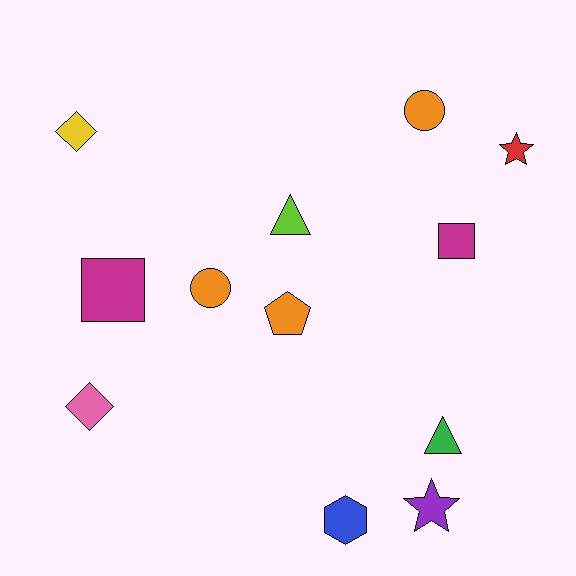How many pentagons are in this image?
There is 1 pentagon.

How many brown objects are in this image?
There are no brown objects.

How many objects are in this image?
There are 12 objects.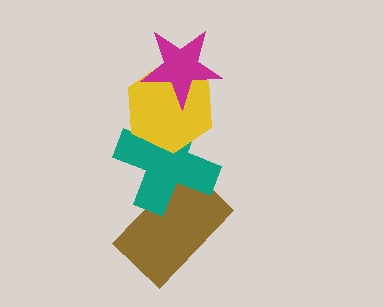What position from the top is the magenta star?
The magenta star is 1st from the top.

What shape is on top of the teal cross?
The yellow hexagon is on top of the teal cross.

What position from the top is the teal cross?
The teal cross is 3rd from the top.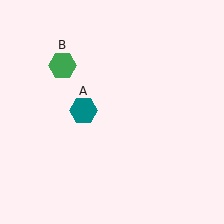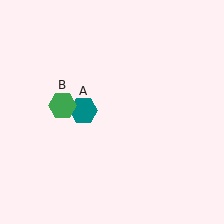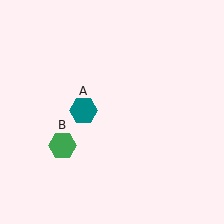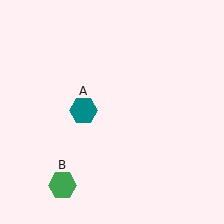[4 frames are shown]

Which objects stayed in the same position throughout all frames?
Teal hexagon (object A) remained stationary.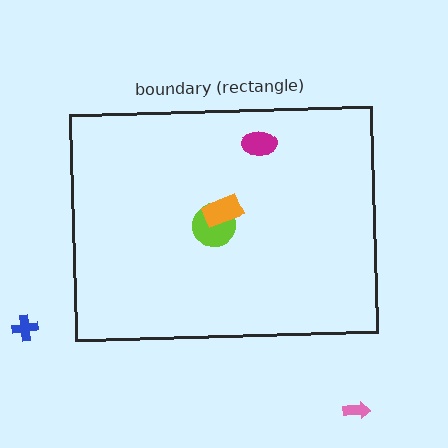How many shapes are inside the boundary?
3 inside, 2 outside.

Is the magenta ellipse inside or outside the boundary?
Inside.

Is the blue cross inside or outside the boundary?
Outside.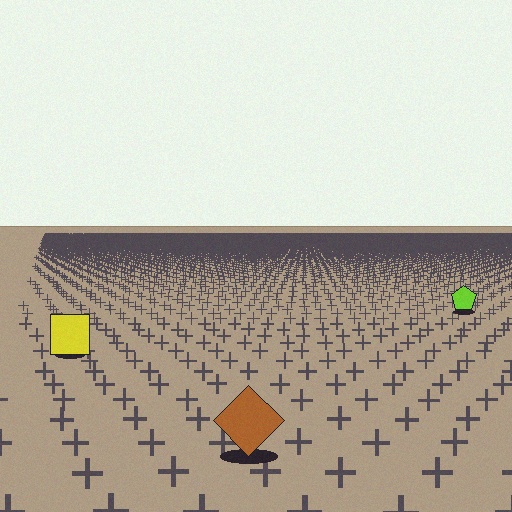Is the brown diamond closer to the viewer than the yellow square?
Yes. The brown diamond is closer — you can tell from the texture gradient: the ground texture is coarser near it.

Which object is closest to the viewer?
The brown diamond is closest. The texture marks near it are larger and more spread out.